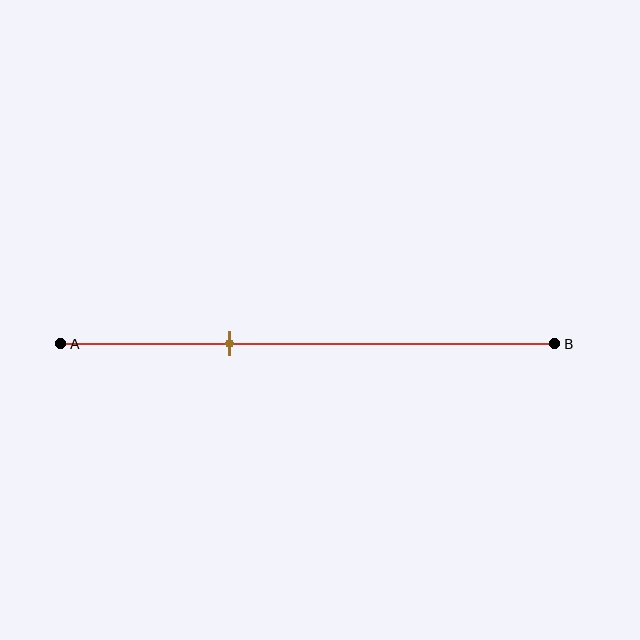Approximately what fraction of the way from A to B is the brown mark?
The brown mark is approximately 35% of the way from A to B.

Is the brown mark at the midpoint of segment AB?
No, the mark is at about 35% from A, not at the 50% midpoint.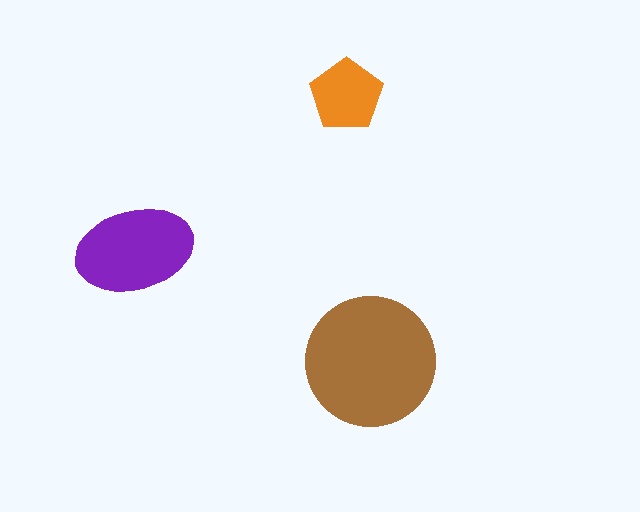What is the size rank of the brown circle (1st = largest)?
1st.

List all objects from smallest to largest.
The orange pentagon, the purple ellipse, the brown circle.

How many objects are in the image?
There are 3 objects in the image.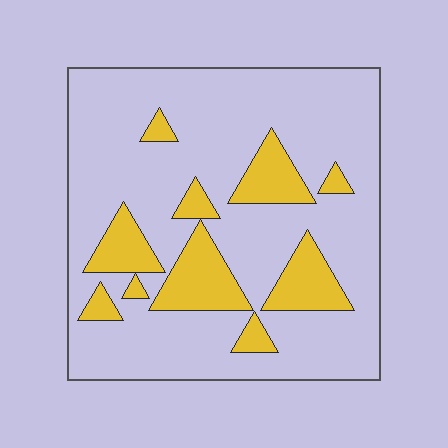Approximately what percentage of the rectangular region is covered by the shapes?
Approximately 20%.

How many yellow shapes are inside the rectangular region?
10.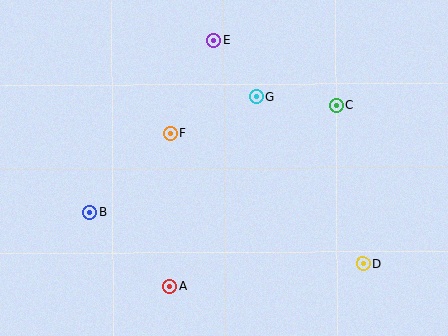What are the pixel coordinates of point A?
Point A is at (170, 286).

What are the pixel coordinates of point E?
Point E is at (214, 40).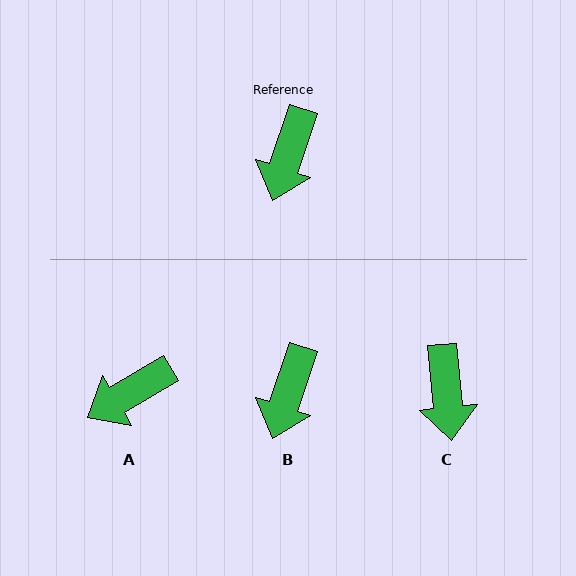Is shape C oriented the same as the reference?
No, it is off by about 25 degrees.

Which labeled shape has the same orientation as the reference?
B.